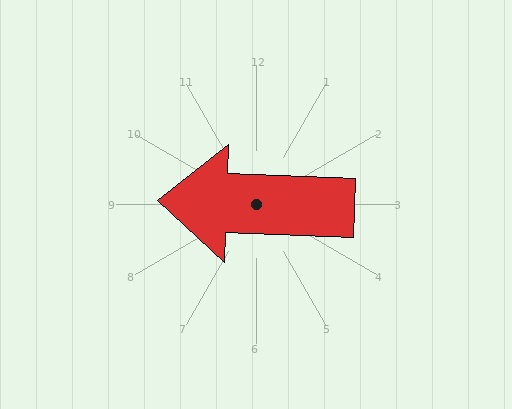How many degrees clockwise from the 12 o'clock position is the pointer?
Approximately 272 degrees.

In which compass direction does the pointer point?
West.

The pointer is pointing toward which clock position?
Roughly 9 o'clock.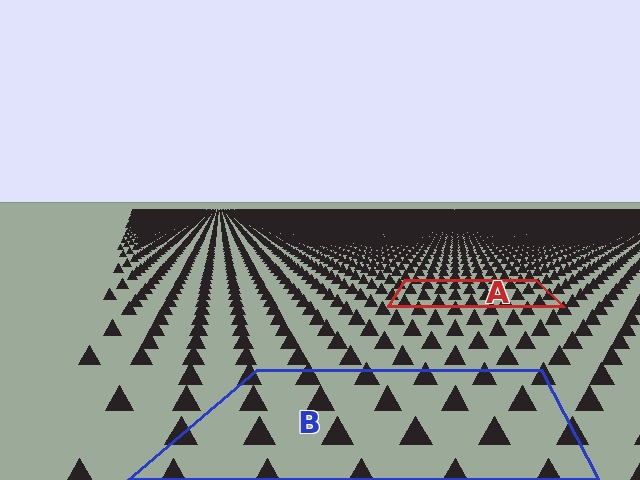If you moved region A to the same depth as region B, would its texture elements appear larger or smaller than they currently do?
They would appear larger. At a closer depth, the same texture elements are projected at a bigger on-screen size.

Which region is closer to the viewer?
Region B is closer. The texture elements there are larger and more spread out.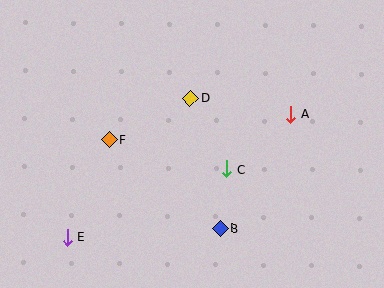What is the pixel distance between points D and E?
The distance between D and E is 185 pixels.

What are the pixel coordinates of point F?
Point F is at (109, 140).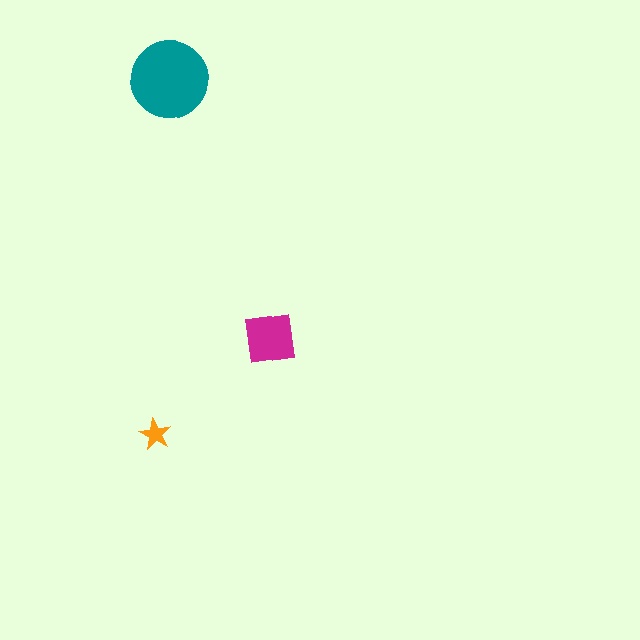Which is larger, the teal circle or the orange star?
The teal circle.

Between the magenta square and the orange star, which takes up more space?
The magenta square.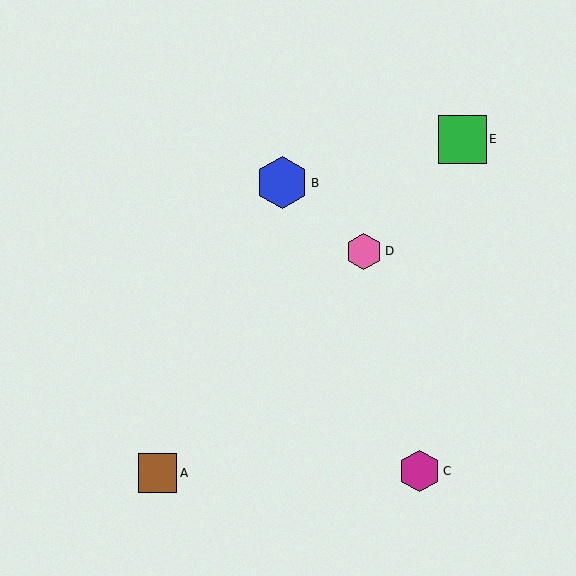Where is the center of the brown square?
The center of the brown square is at (158, 473).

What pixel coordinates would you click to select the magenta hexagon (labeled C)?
Click at (419, 471) to select the magenta hexagon C.